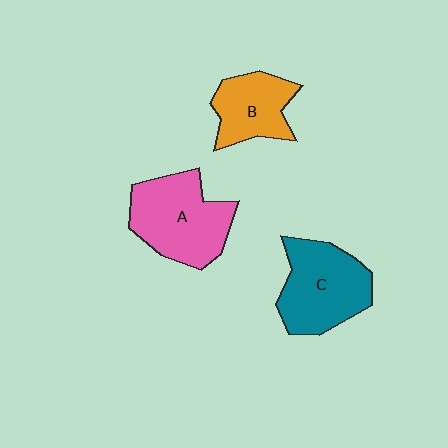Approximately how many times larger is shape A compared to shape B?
Approximately 1.5 times.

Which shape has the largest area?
Shape A (pink).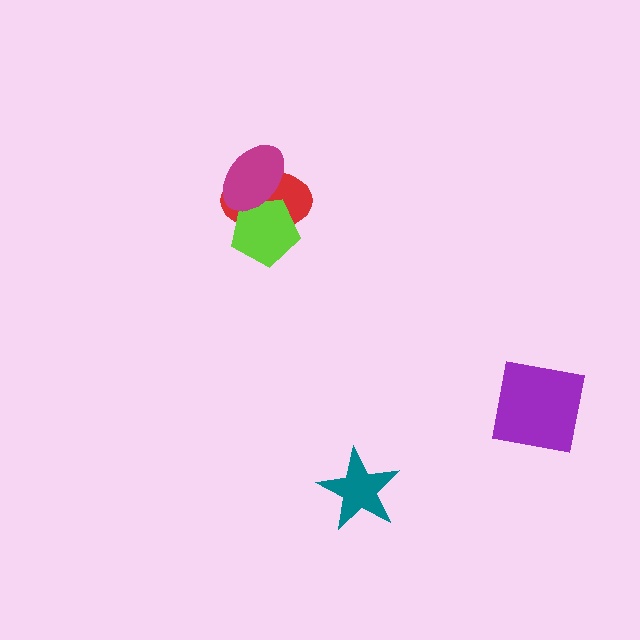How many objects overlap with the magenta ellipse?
2 objects overlap with the magenta ellipse.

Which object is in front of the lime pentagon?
The magenta ellipse is in front of the lime pentagon.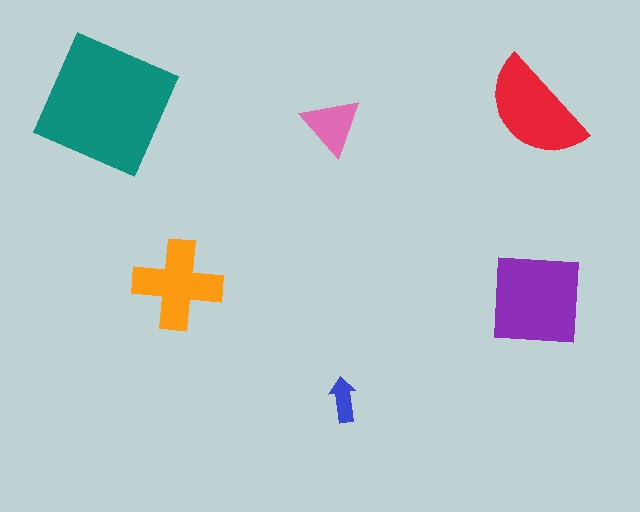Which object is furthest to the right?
The purple square is rightmost.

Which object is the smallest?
The blue arrow.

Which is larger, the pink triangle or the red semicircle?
The red semicircle.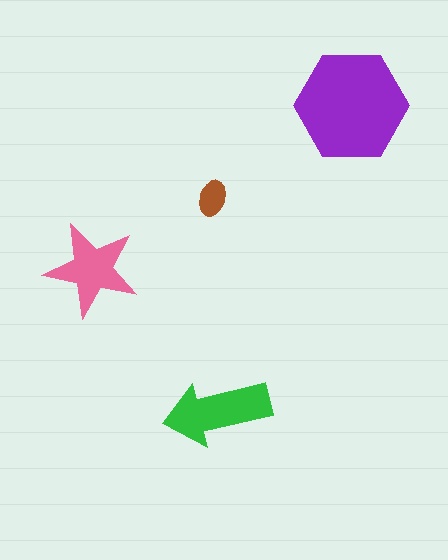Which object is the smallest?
The brown ellipse.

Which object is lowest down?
The green arrow is bottommost.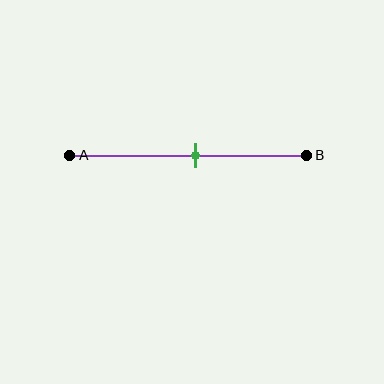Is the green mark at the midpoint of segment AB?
No, the mark is at about 55% from A, not at the 50% midpoint.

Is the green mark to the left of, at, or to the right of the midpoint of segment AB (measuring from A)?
The green mark is to the right of the midpoint of segment AB.